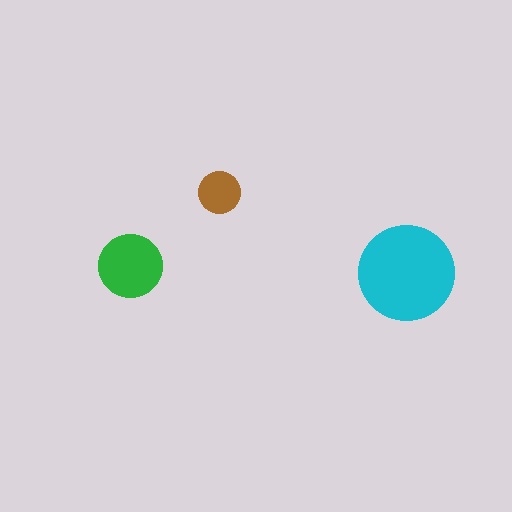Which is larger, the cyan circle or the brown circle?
The cyan one.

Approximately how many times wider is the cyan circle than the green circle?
About 1.5 times wider.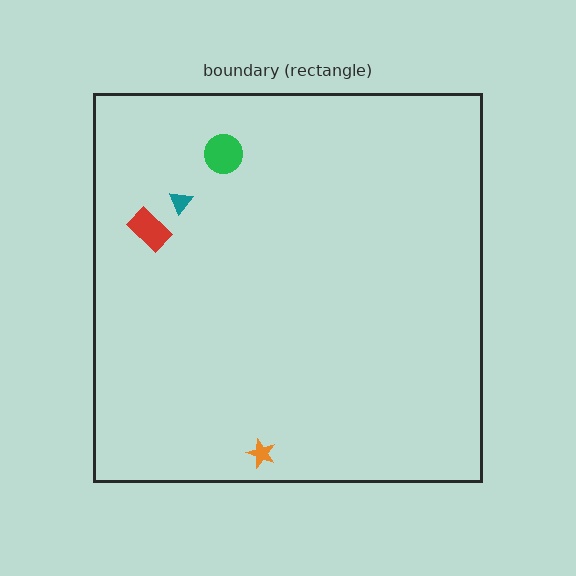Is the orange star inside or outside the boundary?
Inside.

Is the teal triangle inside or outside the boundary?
Inside.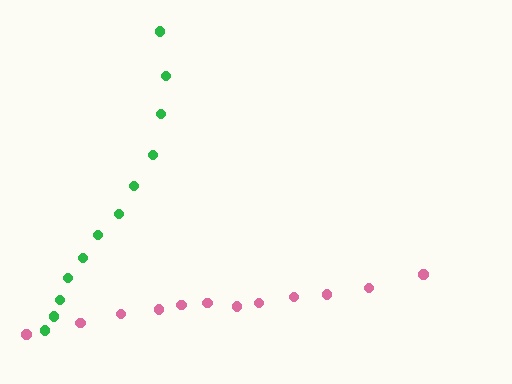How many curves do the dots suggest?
There are 2 distinct paths.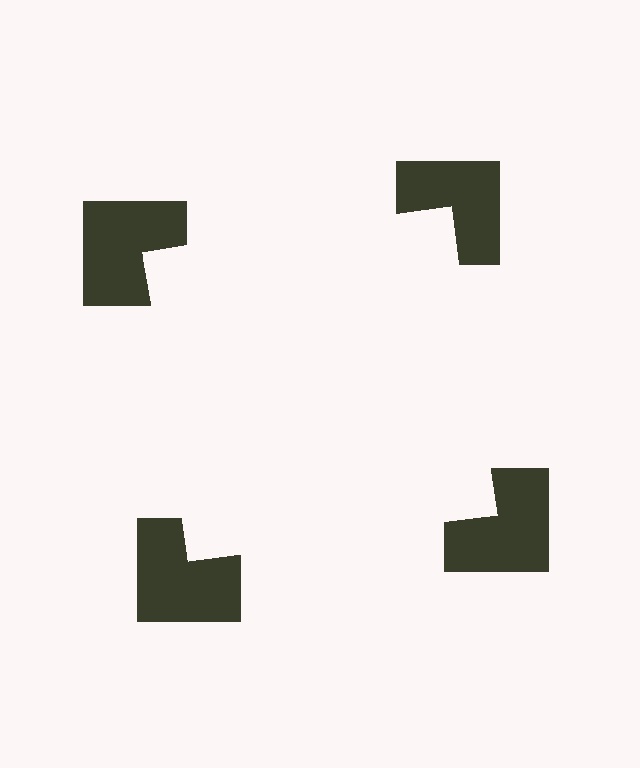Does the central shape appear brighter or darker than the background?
It typically appears slightly brighter than the background, even though no actual brightness change is drawn.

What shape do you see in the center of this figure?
An illusory square — its edges are inferred from the aligned wedge cuts in the notched squares, not physically drawn.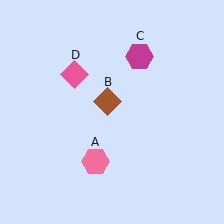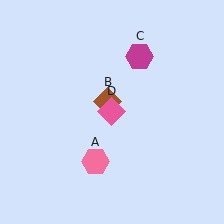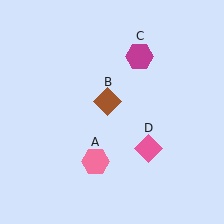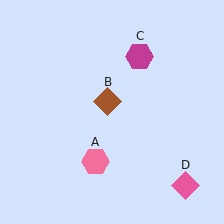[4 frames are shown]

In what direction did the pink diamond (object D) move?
The pink diamond (object D) moved down and to the right.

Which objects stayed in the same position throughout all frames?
Pink hexagon (object A) and brown diamond (object B) and magenta hexagon (object C) remained stationary.